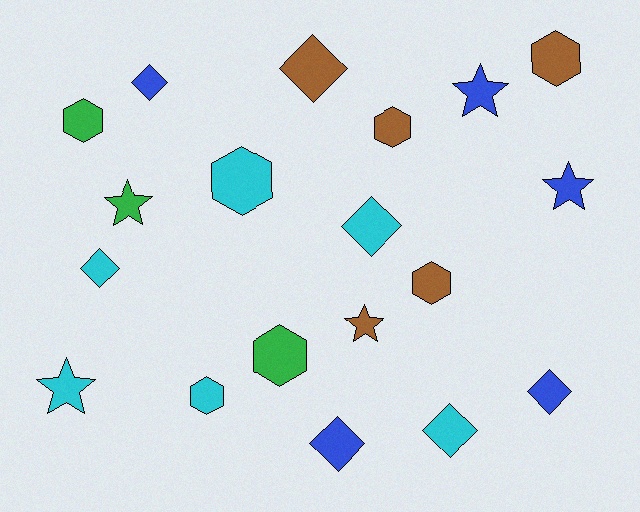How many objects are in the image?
There are 19 objects.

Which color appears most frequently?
Cyan, with 6 objects.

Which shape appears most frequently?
Hexagon, with 7 objects.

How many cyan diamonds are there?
There are 3 cyan diamonds.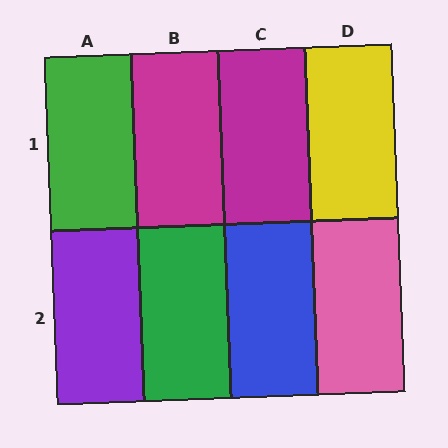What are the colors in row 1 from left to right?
Green, magenta, magenta, yellow.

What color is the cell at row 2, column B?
Green.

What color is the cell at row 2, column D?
Pink.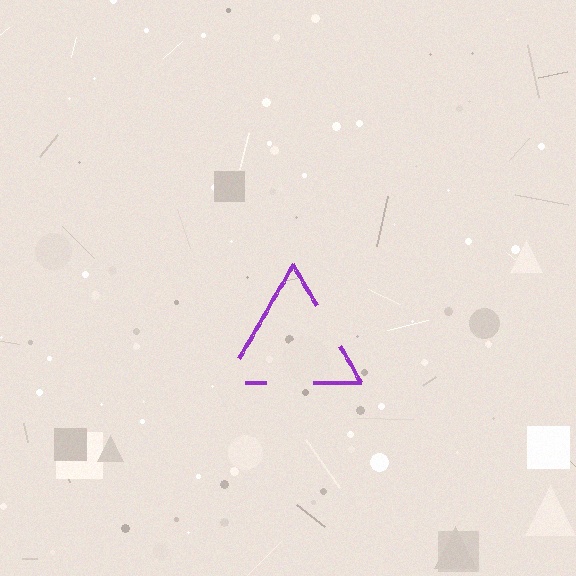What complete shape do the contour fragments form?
The contour fragments form a triangle.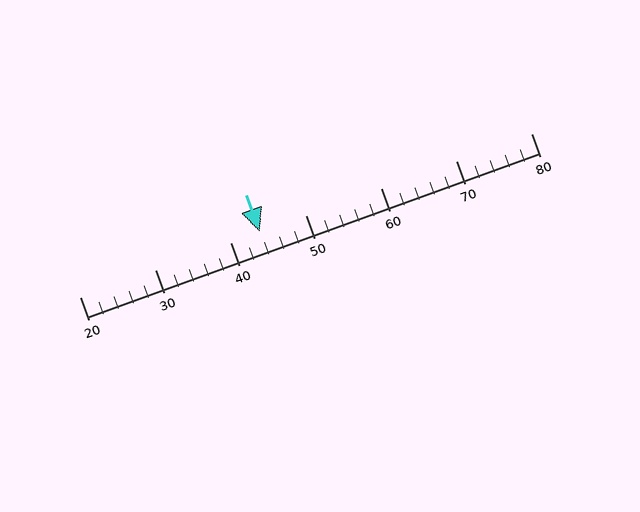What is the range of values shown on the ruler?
The ruler shows values from 20 to 80.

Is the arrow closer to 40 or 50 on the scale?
The arrow is closer to 40.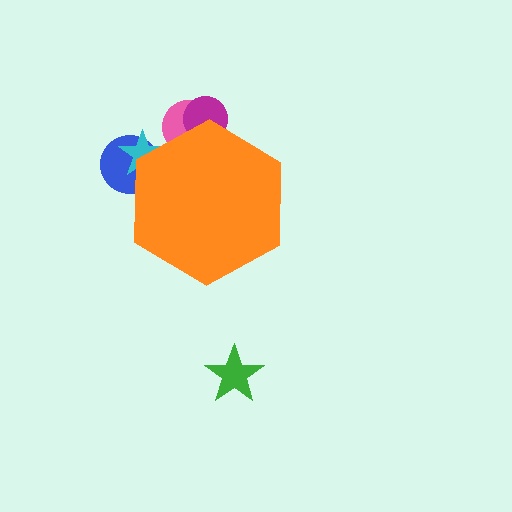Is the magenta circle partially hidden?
Yes, the magenta circle is partially hidden behind the orange hexagon.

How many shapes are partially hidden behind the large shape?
4 shapes are partially hidden.